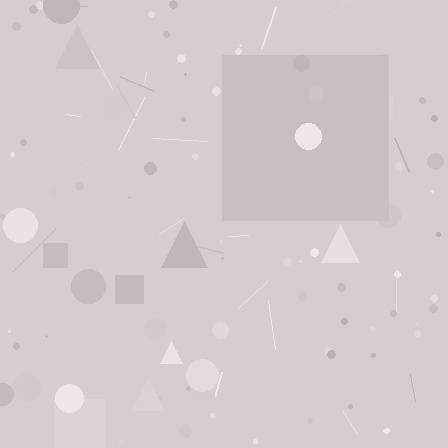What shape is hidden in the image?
A square is hidden in the image.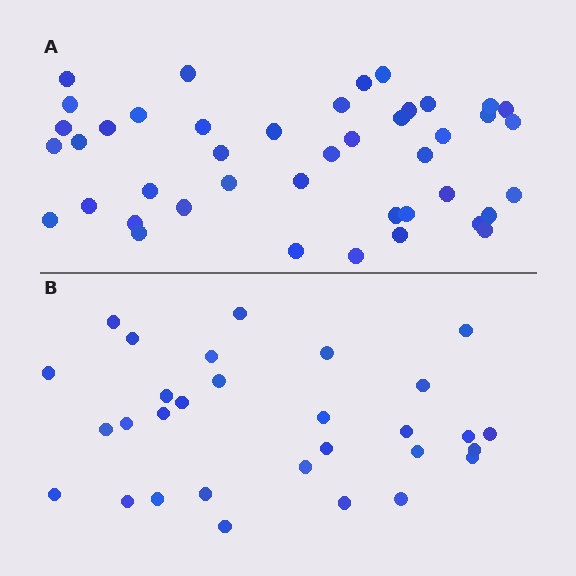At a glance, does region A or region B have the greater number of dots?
Region A (the top region) has more dots.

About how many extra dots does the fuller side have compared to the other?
Region A has approximately 15 more dots than region B.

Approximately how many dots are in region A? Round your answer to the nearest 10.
About 40 dots. (The exact count is 43, which rounds to 40.)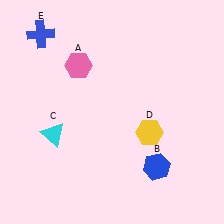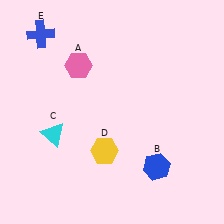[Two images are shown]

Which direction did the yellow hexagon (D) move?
The yellow hexagon (D) moved left.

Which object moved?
The yellow hexagon (D) moved left.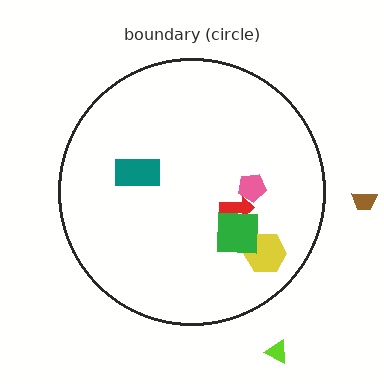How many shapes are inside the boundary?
5 inside, 2 outside.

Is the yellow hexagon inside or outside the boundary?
Inside.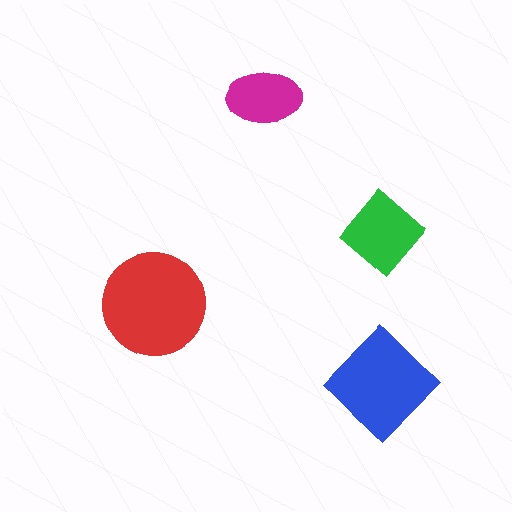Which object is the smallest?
The magenta ellipse.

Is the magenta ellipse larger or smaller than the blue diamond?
Smaller.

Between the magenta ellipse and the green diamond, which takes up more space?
The green diamond.